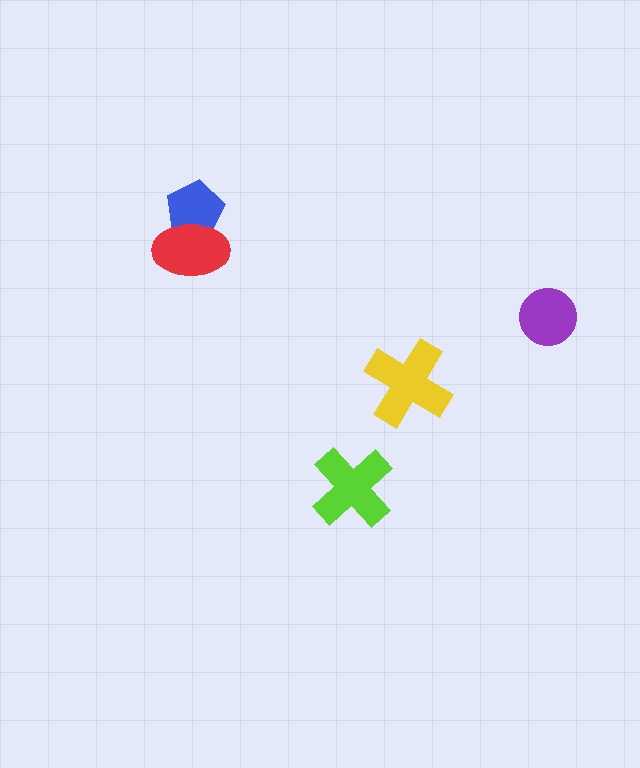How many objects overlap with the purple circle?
0 objects overlap with the purple circle.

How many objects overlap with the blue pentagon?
1 object overlaps with the blue pentagon.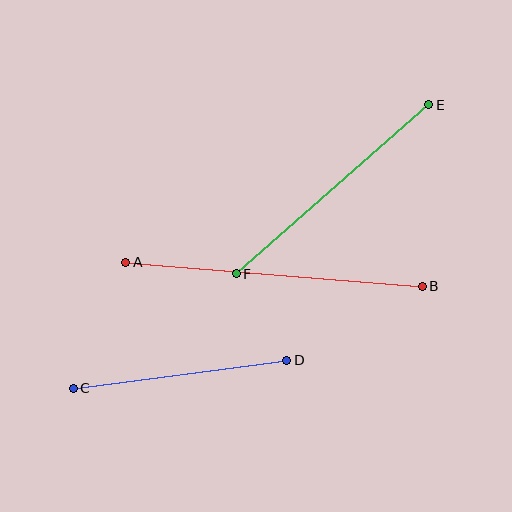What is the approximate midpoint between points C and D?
The midpoint is at approximately (180, 374) pixels.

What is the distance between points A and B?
The distance is approximately 298 pixels.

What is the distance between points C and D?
The distance is approximately 215 pixels.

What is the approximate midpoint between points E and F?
The midpoint is at approximately (332, 189) pixels.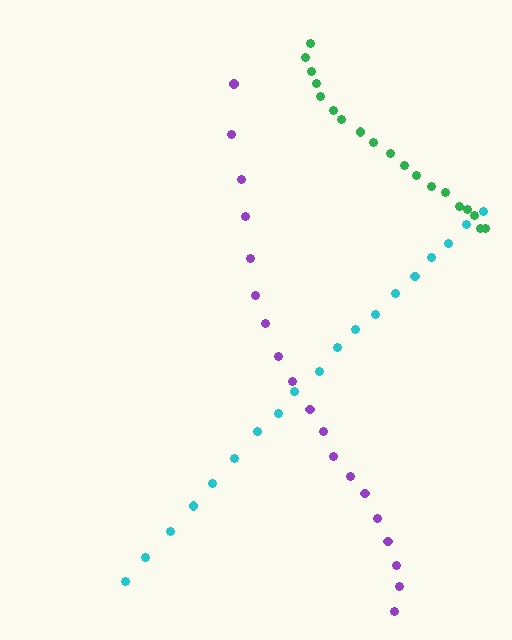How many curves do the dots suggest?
There are 3 distinct paths.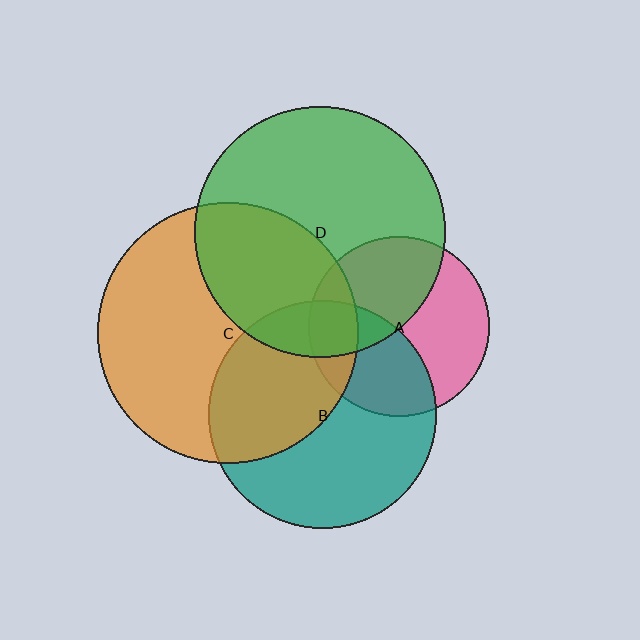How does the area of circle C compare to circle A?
Approximately 2.1 times.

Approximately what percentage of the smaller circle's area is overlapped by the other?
Approximately 35%.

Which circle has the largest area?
Circle C (orange).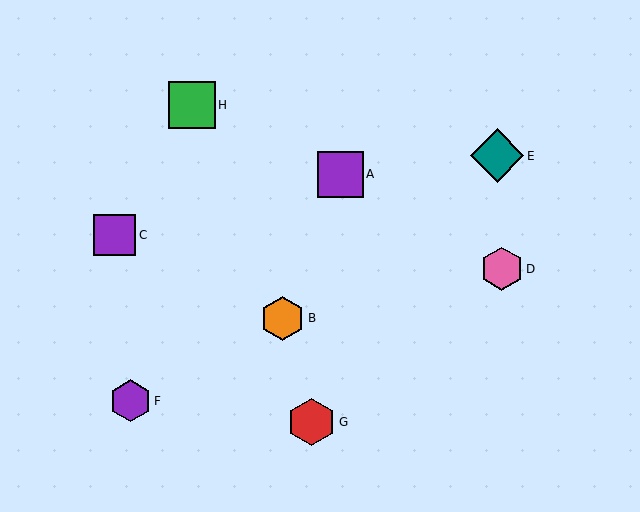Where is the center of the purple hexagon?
The center of the purple hexagon is at (130, 401).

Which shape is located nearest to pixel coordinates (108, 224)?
The purple square (labeled C) at (115, 235) is nearest to that location.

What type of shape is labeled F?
Shape F is a purple hexagon.